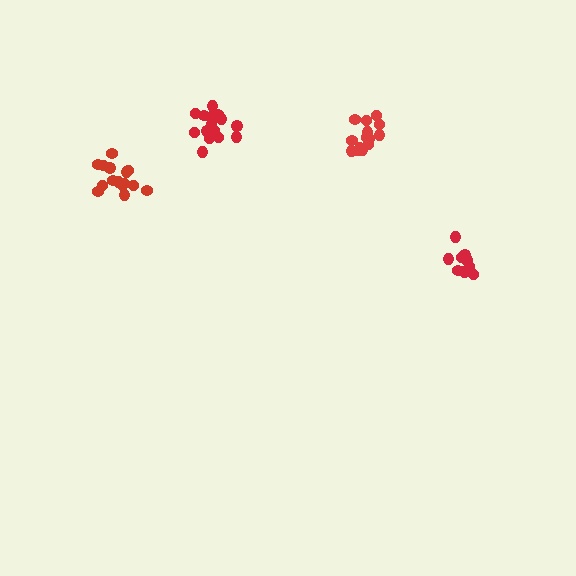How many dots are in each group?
Group 1: 16 dots, Group 2: 11 dots, Group 3: 14 dots, Group 4: 15 dots (56 total).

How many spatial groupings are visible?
There are 4 spatial groupings.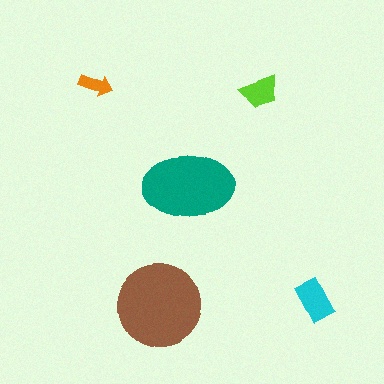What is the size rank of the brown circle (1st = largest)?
1st.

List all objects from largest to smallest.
The brown circle, the teal ellipse, the cyan rectangle, the lime trapezoid, the orange arrow.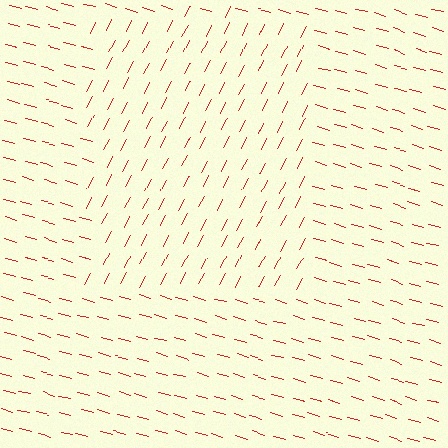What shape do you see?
I see a rectangle.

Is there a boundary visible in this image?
Yes, there is a texture boundary formed by a change in line orientation.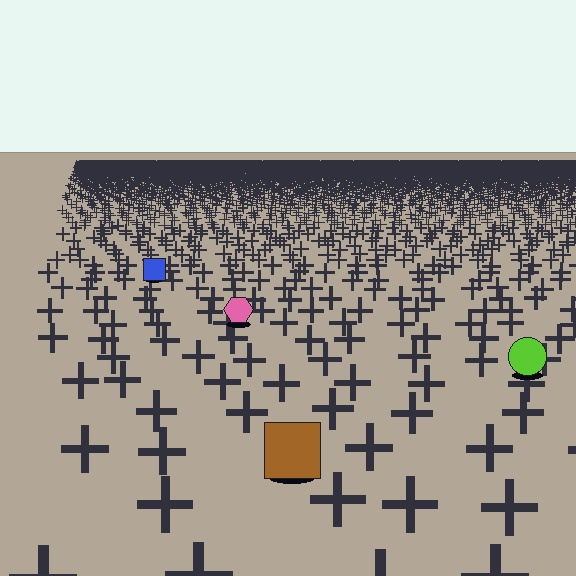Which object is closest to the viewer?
The brown square is closest. The texture marks near it are larger and more spread out.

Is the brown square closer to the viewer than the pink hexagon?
Yes. The brown square is closer — you can tell from the texture gradient: the ground texture is coarser near it.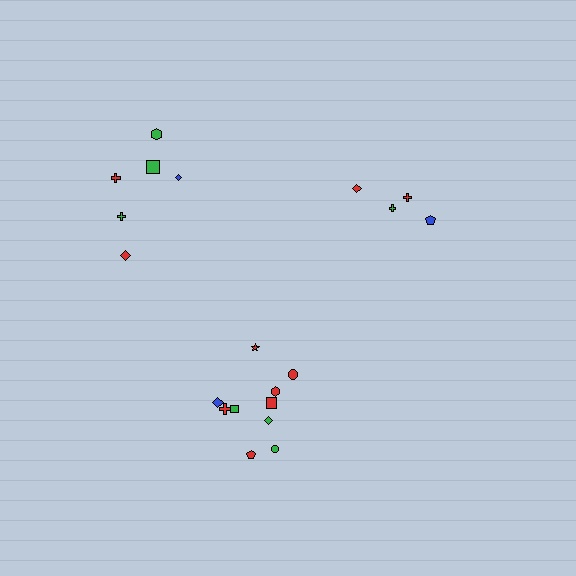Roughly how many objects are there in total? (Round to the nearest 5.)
Roughly 20 objects in total.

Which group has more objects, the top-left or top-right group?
The top-left group.